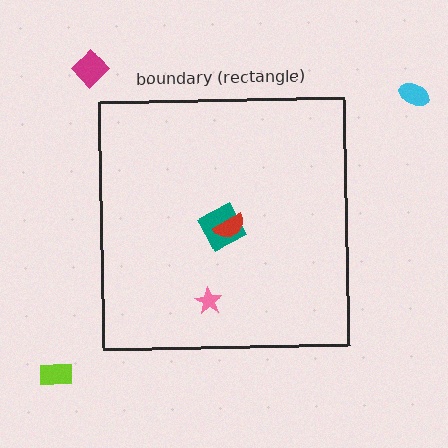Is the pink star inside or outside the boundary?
Inside.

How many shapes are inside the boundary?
3 inside, 3 outside.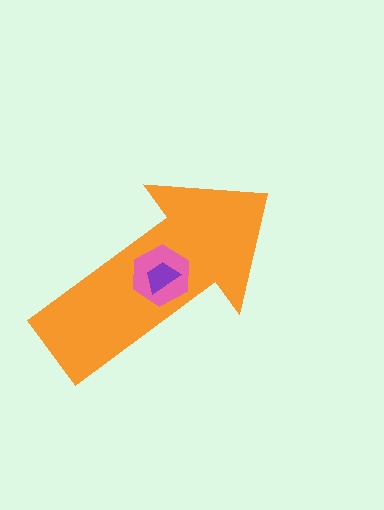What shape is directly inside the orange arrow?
The pink hexagon.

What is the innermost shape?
The purple trapezoid.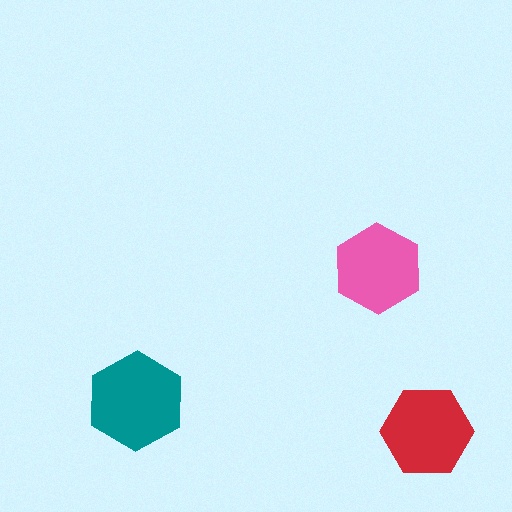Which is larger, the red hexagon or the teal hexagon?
The teal one.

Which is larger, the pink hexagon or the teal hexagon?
The teal one.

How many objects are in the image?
There are 3 objects in the image.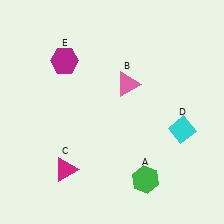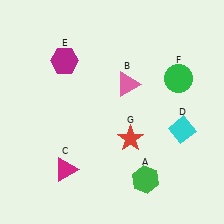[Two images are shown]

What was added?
A green circle (F), a red star (G) were added in Image 2.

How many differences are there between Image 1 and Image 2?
There are 2 differences between the two images.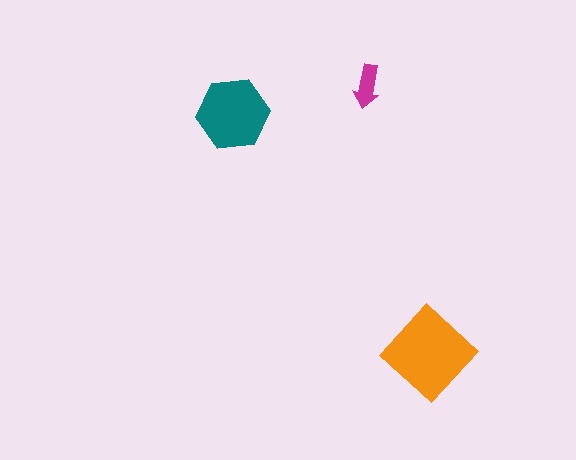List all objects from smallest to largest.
The magenta arrow, the teal hexagon, the orange diamond.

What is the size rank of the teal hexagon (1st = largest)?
2nd.